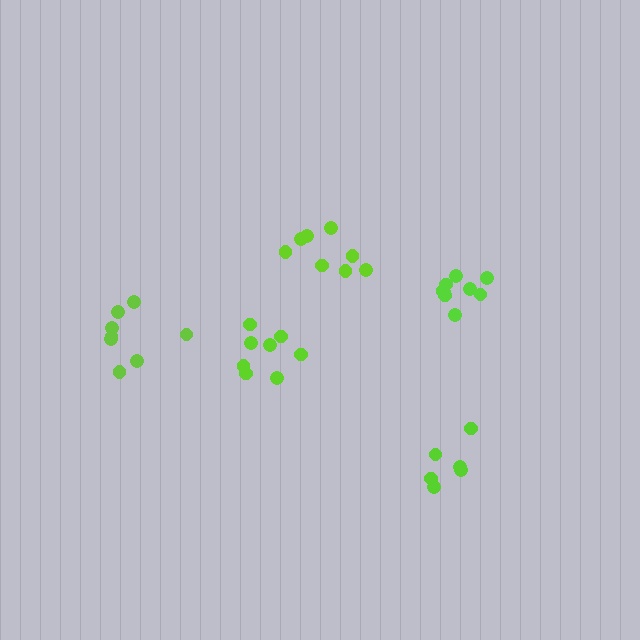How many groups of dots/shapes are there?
There are 5 groups.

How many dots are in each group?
Group 1: 8 dots, Group 2: 8 dots, Group 3: 9 dots, Group 4: 8 dots, Group 5: 6 dots (39 total).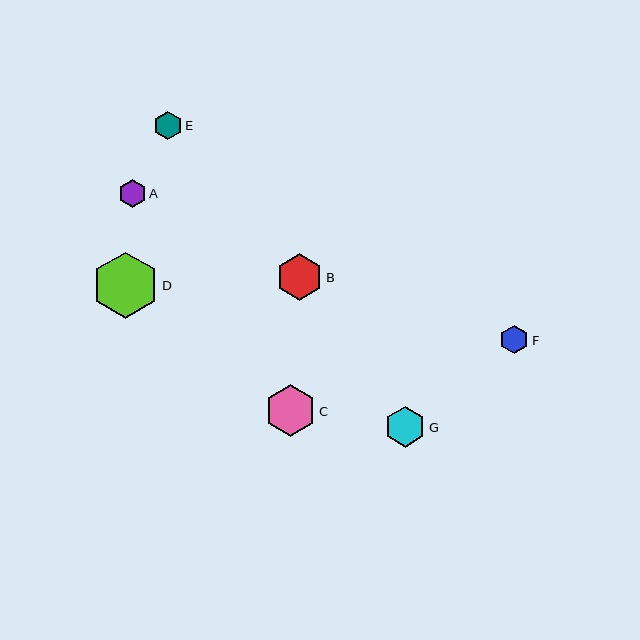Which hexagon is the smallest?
Hexagon A is the smallest with a size of approximately 28 pixels.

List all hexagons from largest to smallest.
From largest to smallest: D, C, B, G, F, E, A.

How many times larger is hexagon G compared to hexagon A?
Hexagon G is approximately 1.5 times the size of hexagon A.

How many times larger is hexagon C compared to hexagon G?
Hexagon C is approximately 1.3 times the size of hexagon G.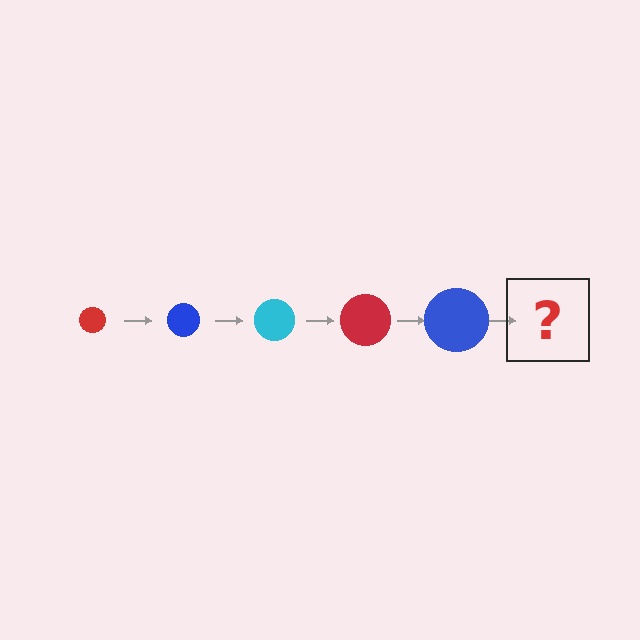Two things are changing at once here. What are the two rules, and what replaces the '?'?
The two rules are that the circle grows larger each step and the color cycles through red, blue, and cyan. The '?' should be a cyan circle, larger than the previous one.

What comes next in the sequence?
The next element should be a cyan circle, larger than the previous one.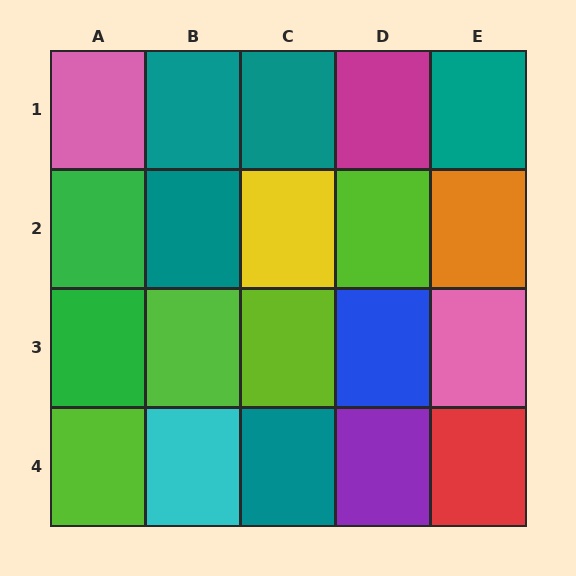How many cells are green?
2 cells are green.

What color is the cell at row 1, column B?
Teal.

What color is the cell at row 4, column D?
Purple.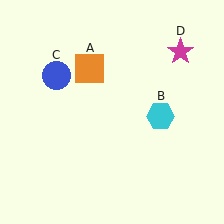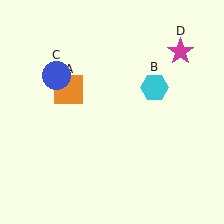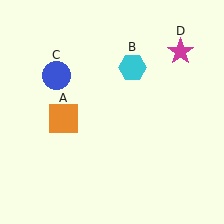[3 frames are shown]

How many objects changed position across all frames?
2 objects changed position: orange square (object A), cyan hexagon (object B).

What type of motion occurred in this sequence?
The orange square (object A), cyan hexagon (object B) rotated counterclockwise around the center of the scene.